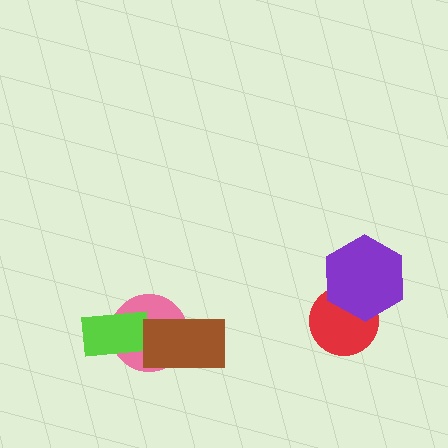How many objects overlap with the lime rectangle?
1 object overlaps with the lime rectangle.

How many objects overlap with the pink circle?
2 objects overlap with the pink circle.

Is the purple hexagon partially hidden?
No, no other shape covers it.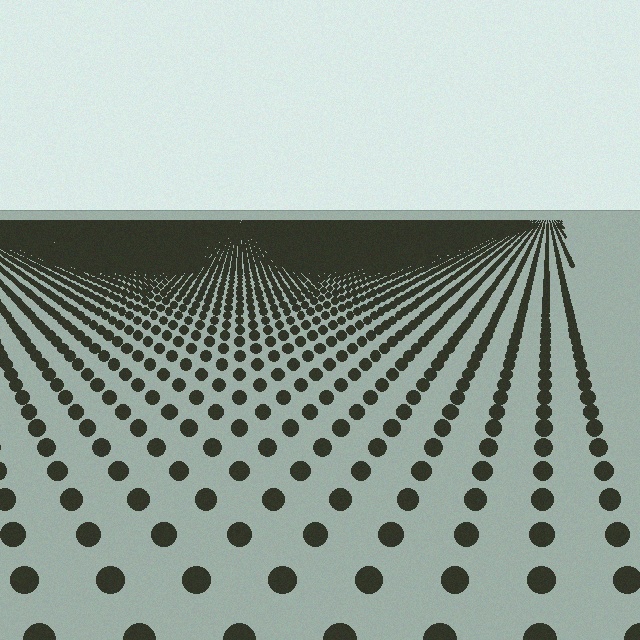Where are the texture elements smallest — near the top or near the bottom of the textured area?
Near the top.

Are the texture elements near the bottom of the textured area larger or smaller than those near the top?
Larger. Near the bottom, elements are closer to the viewer and appear at a bigger on-screen size.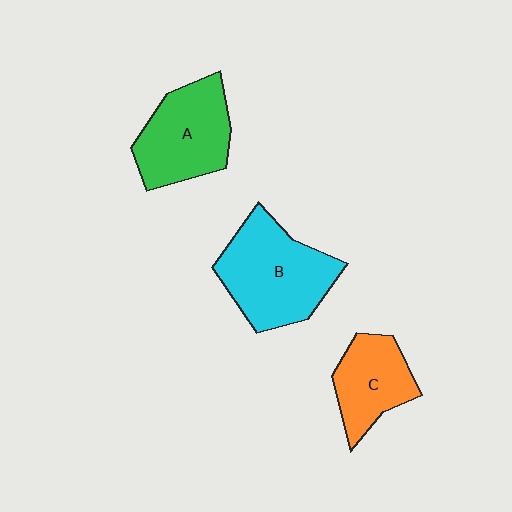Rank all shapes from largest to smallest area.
From largest to smallest: B (cyan), A (green), C (orange).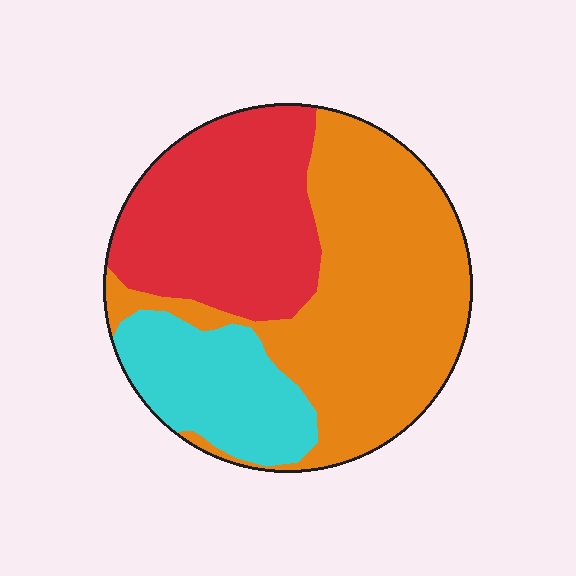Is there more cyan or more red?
Red.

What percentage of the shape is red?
Red takes up about one third (1/3) of the shape.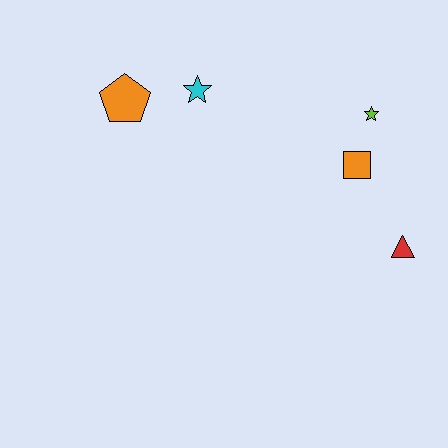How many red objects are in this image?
There is 1 red object.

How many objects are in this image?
There are 5 objects.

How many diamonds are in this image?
There are no diamonds.